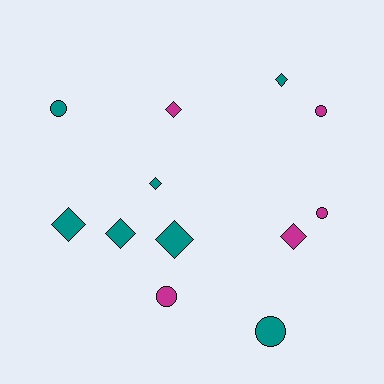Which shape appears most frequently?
Diamond, with 7 objects.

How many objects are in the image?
There are 12 objects.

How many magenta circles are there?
There are 3 magenta circles.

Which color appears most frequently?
Teal, with 7 objects.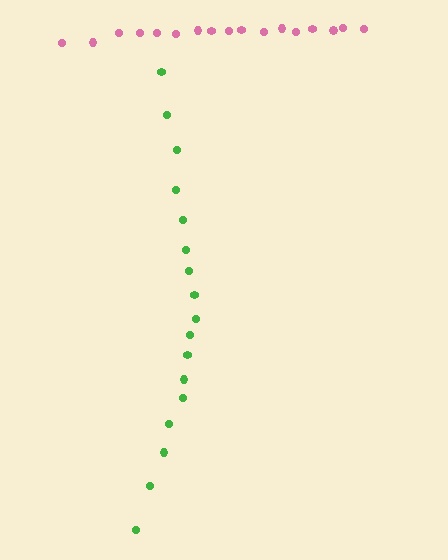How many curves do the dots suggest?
There are 2 distinct paths.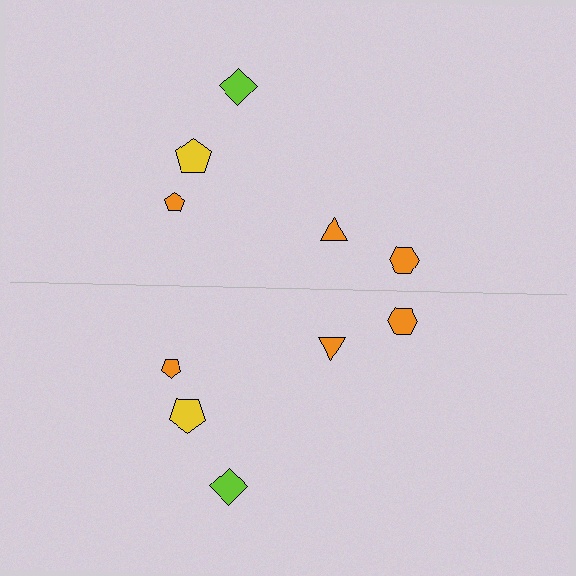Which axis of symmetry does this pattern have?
The pattern has a horizontal axis of symmetry running through the center of the image.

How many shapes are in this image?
There are 10 shapes in this image.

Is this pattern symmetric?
Yes, this pattern has bilateral (reflection) symmetry.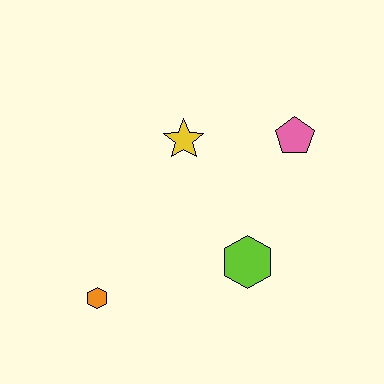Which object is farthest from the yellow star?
The orange hexagon is farthest from the yellow star.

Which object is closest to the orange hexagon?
The lime hexagon is closest to the orange hexagon.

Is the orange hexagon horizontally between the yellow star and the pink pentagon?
No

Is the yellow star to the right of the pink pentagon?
No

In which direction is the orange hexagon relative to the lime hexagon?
The orange hexagon is to the left of the lime hexagon.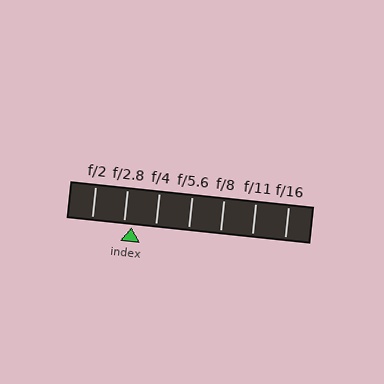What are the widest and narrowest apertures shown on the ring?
The widest aperture shown is f/2 and the narrowest is f/16.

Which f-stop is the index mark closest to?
The index mark is closest to f/2.8.